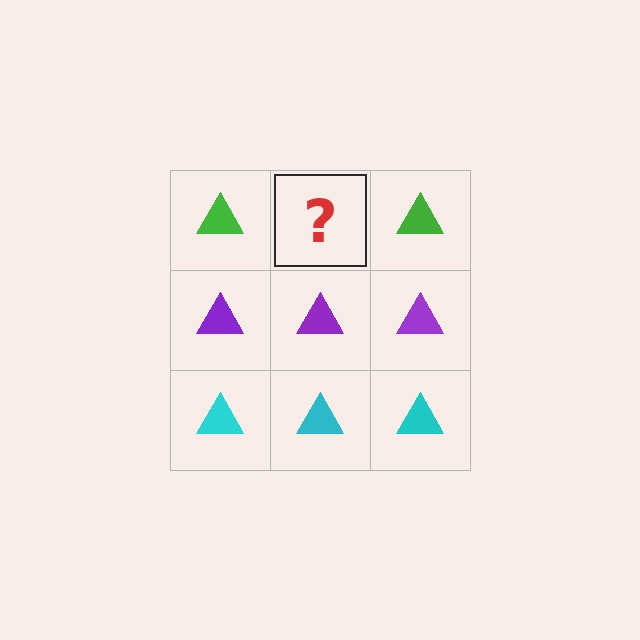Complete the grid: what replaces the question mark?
The question mark should be replaced with a green triangle.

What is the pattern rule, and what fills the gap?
The rule is that each row has a consistent color. The gap should be filled with a green triangle.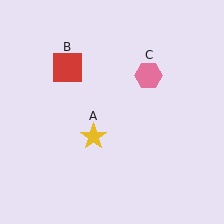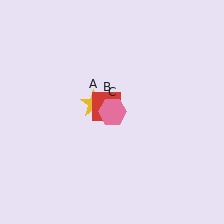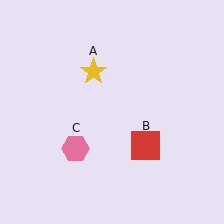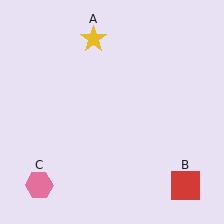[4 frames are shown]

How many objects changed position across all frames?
3 objects changed position: yellow star (object A), red square (object B), pink hexagon (object C).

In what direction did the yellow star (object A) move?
The yellow star (object A) moved up.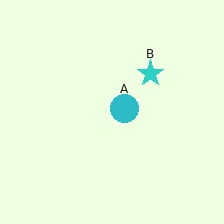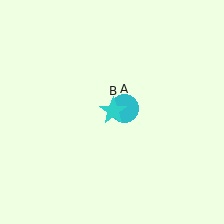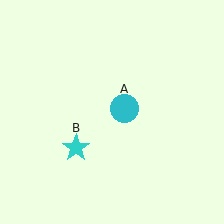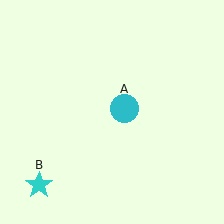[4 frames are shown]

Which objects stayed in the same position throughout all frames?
Cyan circle (object A) remained stationary.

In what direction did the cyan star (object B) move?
The cyan star (object B) moved down and to the left.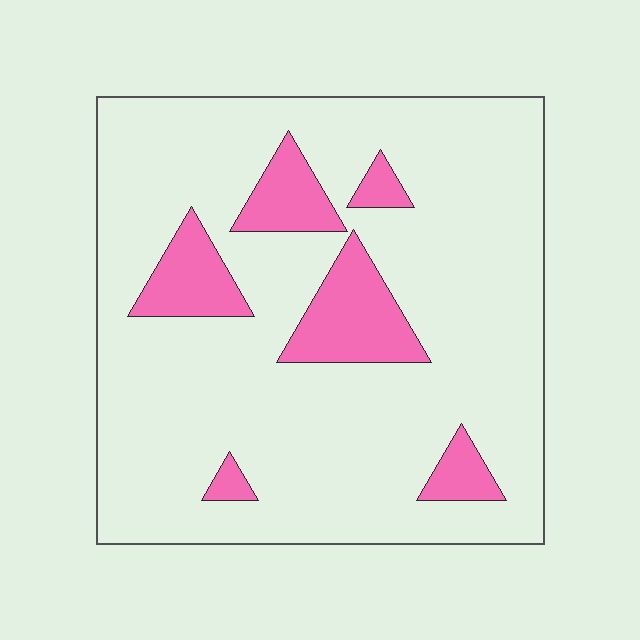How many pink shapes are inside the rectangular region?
6.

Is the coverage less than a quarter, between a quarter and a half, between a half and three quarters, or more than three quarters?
Less than a quarter.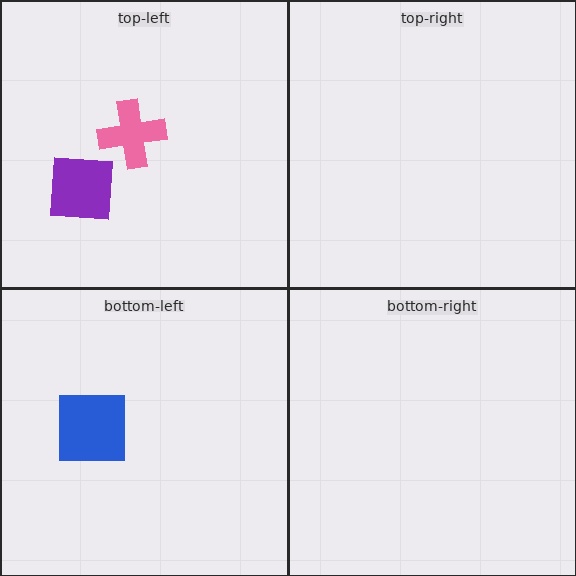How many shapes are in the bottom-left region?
1.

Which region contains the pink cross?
The top-left region.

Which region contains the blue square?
The bottom-left region.